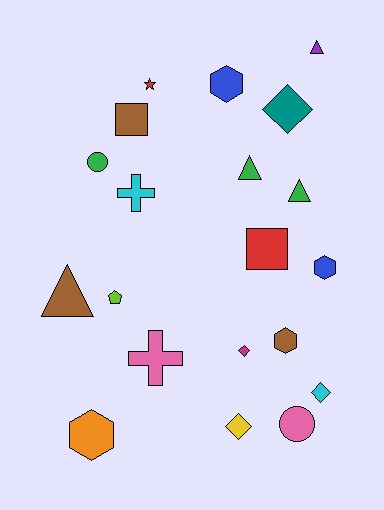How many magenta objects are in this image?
There is 1 magenta object.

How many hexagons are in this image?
There are 4 hexagons.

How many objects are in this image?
There are 20 objects.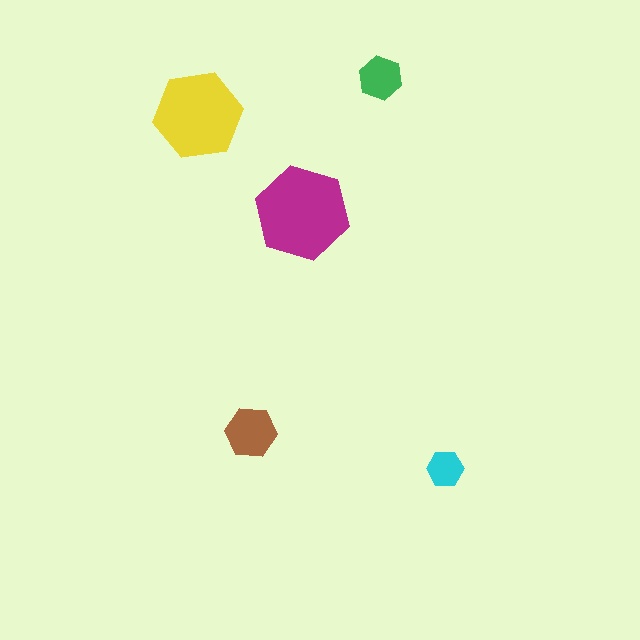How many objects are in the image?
There are 5 objects in the image.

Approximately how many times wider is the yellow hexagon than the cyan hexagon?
About 2.5 times wider.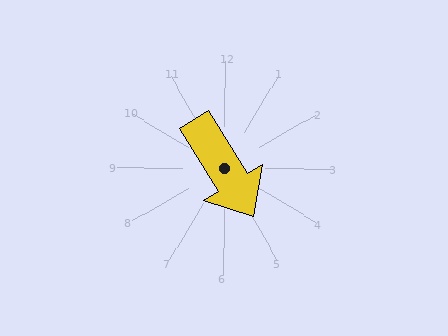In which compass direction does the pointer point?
Southeast.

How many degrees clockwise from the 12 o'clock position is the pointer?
Approximately 148 degrees.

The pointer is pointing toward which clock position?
Roughly 5 o'clock.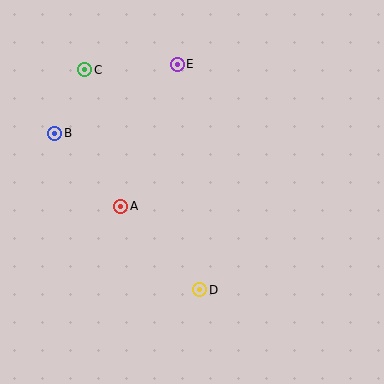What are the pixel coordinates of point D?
Point D is at (200, 290).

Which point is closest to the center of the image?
Point A at (121, 206) is closest to the center.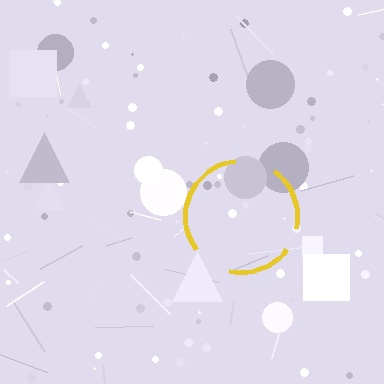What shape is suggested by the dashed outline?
The dashed outline suggests a circle.